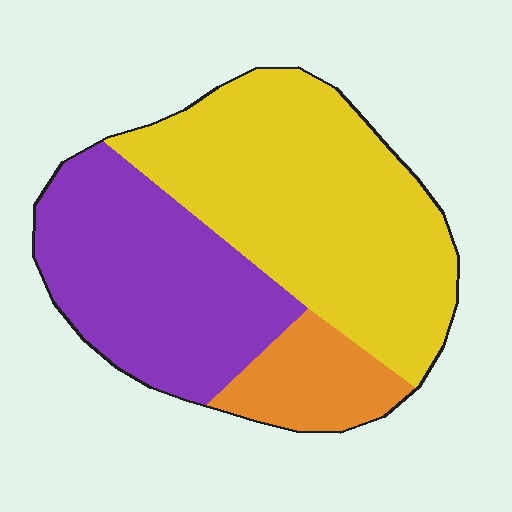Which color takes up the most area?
Yellow, at roughly 50%.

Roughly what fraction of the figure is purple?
Purple covers roughly 35% of the figure.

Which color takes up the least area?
Orange, at roughly 15%.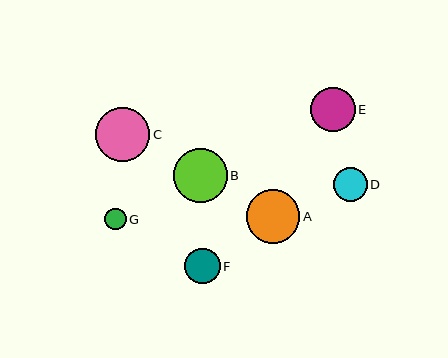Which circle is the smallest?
Circle G is the smallest with a size of approximately 21 pixels.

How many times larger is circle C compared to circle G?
Circle C is approximately 2.5 times the size of circle G.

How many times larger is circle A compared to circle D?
Circle A is approximately 1.6 times the size of circle D.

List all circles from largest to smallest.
From largest to smallest: C, A, B, E, F, D, G.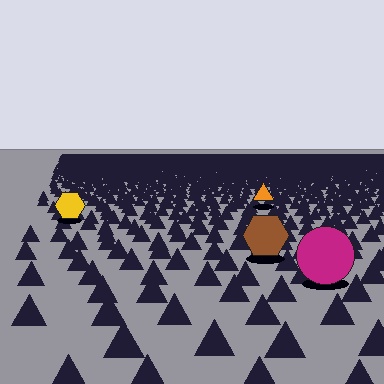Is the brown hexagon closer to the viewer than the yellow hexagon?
Yes. The brown hexagon is closer — you can tell from the texture gradient: the ground texture is coarser near it.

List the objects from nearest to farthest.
From nearest to farthest: the magenta circle, the brown hexagon, the yellow hexagon, the orange triangle.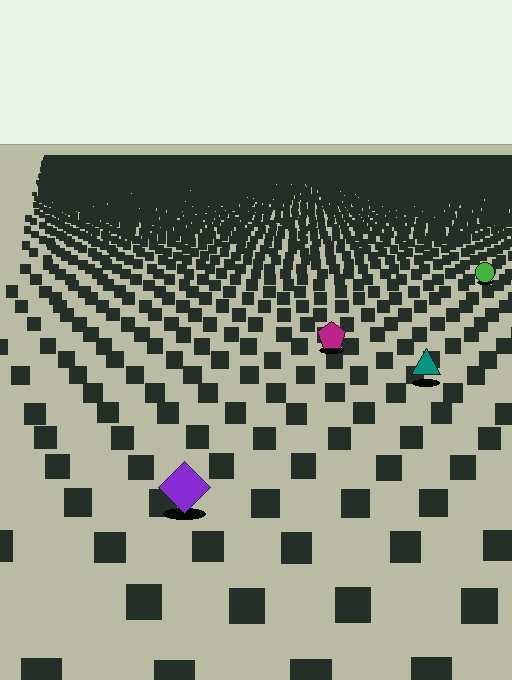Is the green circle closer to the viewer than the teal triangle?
No. The teal triangle is closer — you can tell from the texture gradient: the ground texture is coarser near it.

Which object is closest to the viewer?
The purple diamond is closest. The texture marks near it are larger and more spread out.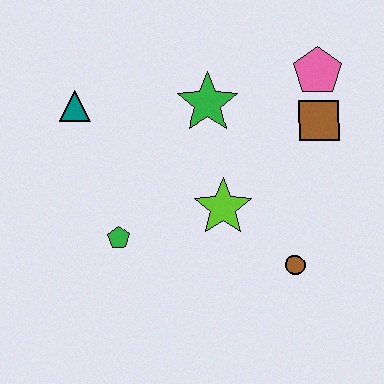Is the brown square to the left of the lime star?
No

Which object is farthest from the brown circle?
The teal triangle is farthest from the brown circle.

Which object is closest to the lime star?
The brown circle is closest to the lime star.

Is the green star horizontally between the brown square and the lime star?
No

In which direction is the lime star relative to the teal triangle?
The lime star is to the right of the teal triangle.